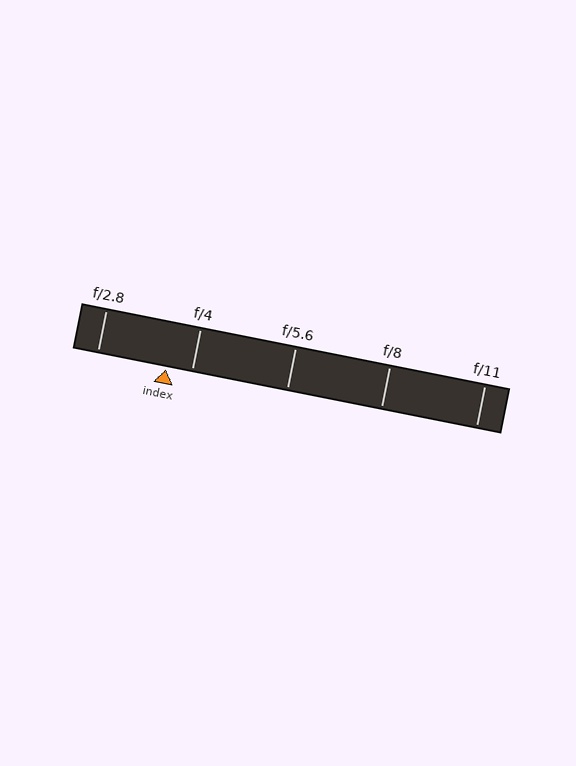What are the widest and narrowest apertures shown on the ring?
The widest aperture shown is f/2.8 and the narrowest is f/11.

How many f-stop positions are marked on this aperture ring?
There are 5 f-stop positions marked.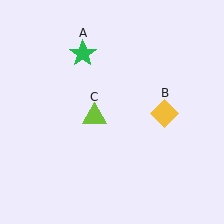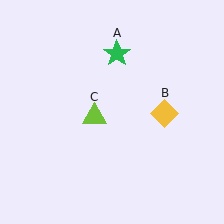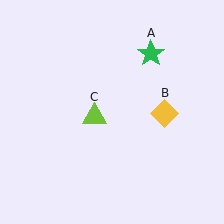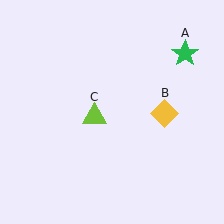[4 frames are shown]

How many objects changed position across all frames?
1 object changed position: green star (object A).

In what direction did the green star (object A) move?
The green star (object A) moved right.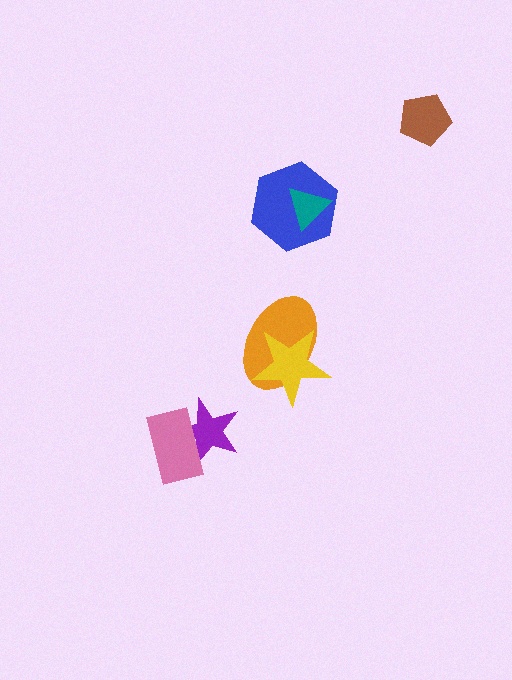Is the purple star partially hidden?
Yes, it is partially covered by another shape.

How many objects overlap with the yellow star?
1 object overlaps with the yellow star.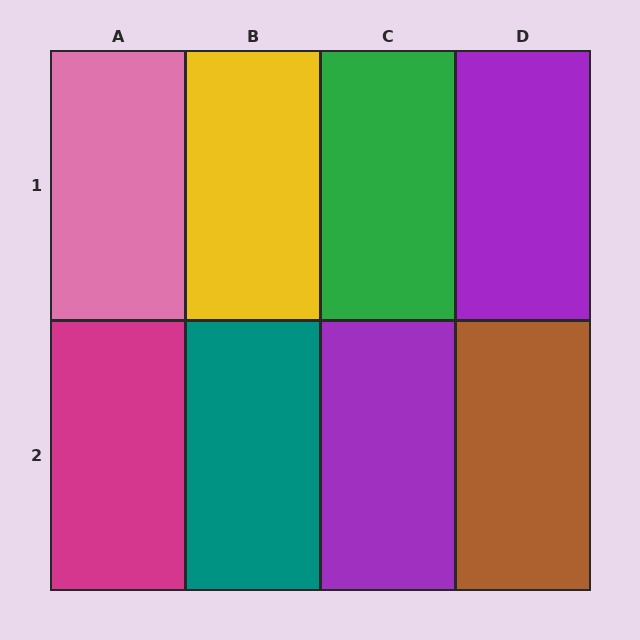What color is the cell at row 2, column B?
Teal.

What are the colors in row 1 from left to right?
Pink, yellow, green, purple.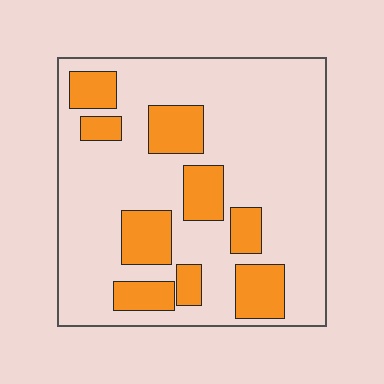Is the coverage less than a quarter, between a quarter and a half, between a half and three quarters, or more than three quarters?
Less than a quarter.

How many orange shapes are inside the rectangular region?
9.